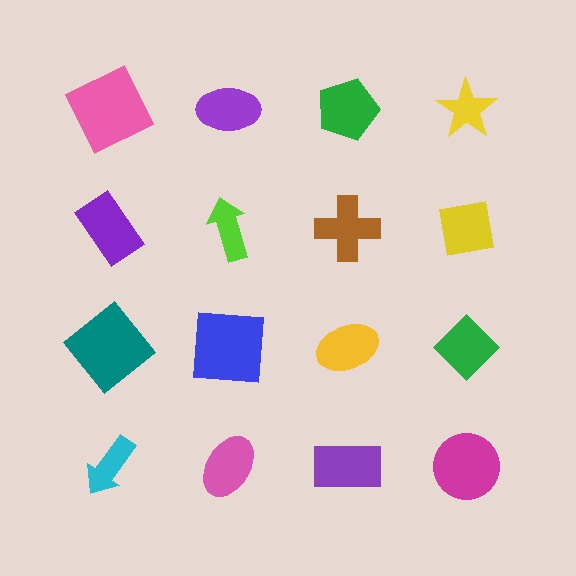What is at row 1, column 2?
A purple ellipse.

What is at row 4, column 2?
A pink ellipse.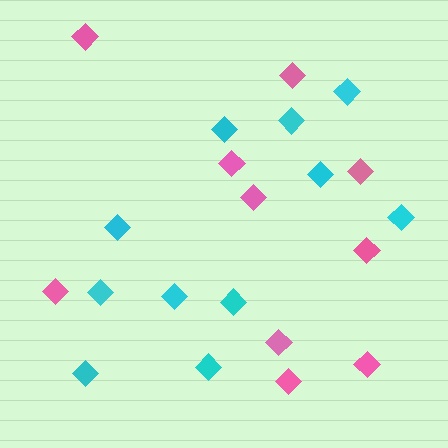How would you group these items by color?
There are 2 groups: one group of cyan diamonds (11) and one group of pink diamonds (10).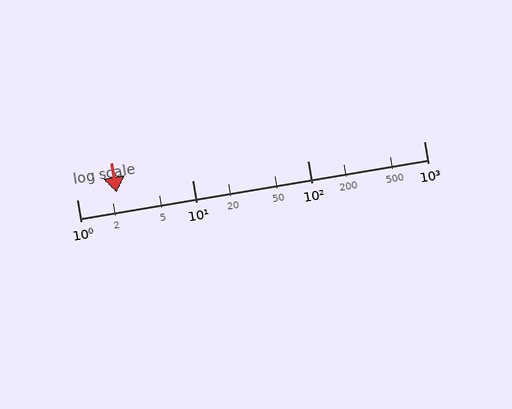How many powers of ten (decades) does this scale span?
The scale spans 3 decades, from 1 to 1000.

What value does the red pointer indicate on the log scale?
The pointer indicates approximately 2.2.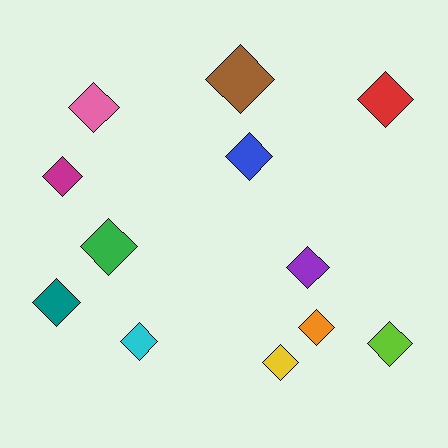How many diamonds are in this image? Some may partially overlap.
There are 12 diamonds.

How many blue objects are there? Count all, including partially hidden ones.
There is 1 blue object.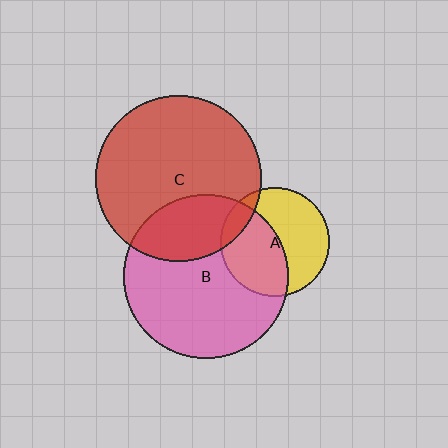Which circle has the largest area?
Circle C (red).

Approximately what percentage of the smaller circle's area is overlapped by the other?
Approximately 10%.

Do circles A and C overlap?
Yes.